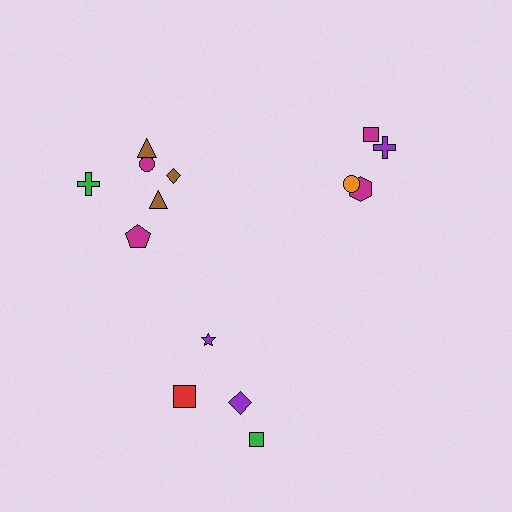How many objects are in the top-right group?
There are 4 objects.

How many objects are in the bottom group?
There are 4 objects.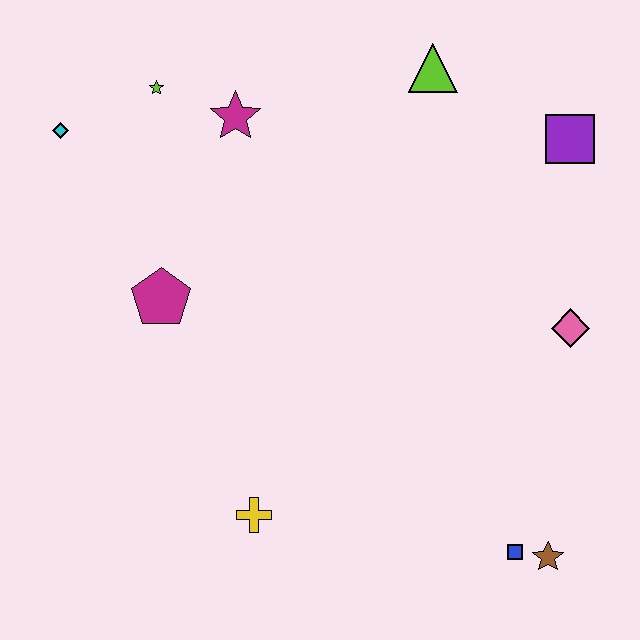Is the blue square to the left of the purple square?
Yes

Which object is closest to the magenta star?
The lime star is closest to the magenta star.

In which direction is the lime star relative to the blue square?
The lime star is above the blue square.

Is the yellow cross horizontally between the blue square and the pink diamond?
No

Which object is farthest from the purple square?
The cyan diamond is farthest from the purple square.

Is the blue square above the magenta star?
No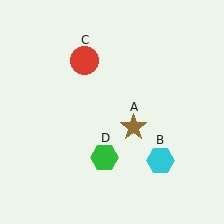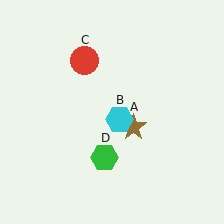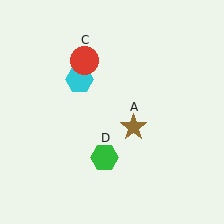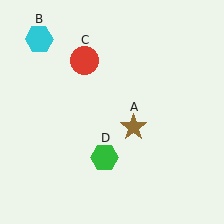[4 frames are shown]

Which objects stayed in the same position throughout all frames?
Brown star (object A) and red circle (object C) and green hexagon (object D) remained stationary.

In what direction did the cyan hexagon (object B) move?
The cyan hexagon (object B) moved up and to the left.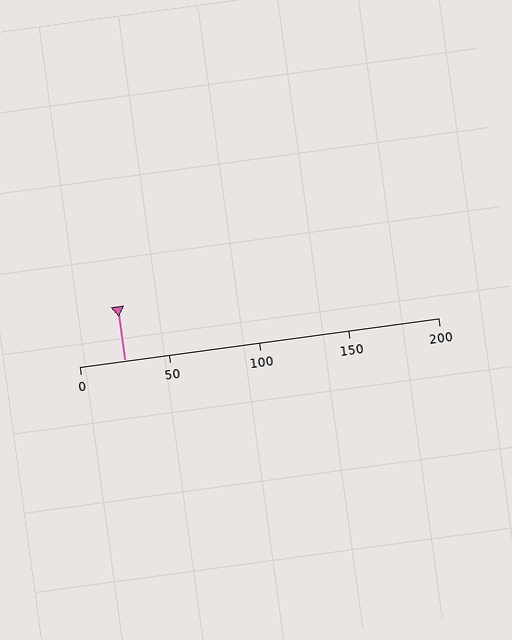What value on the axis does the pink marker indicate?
The marker indicates approximately 25.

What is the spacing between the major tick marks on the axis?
The major ticks are spaced 50 apart.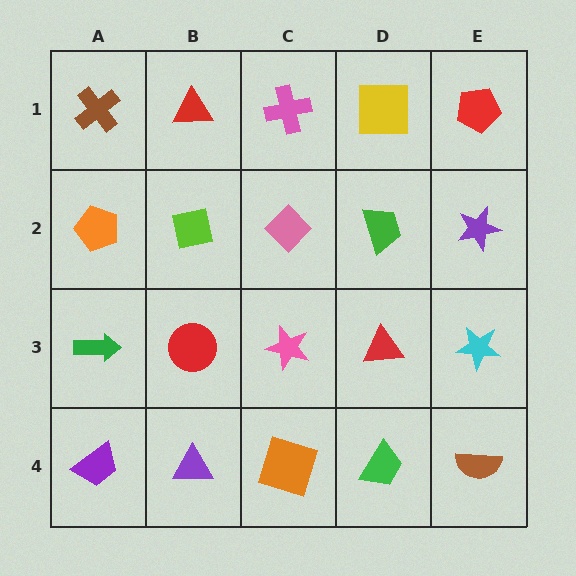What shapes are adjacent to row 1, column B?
A lime square (row 2, column B), a brown cross (row 1, column A), a pink cross (row 1, column C).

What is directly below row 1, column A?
An orange pentagon.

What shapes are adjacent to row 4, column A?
A green arrow (row 3, column A), a purple triangle (row 4, column B).